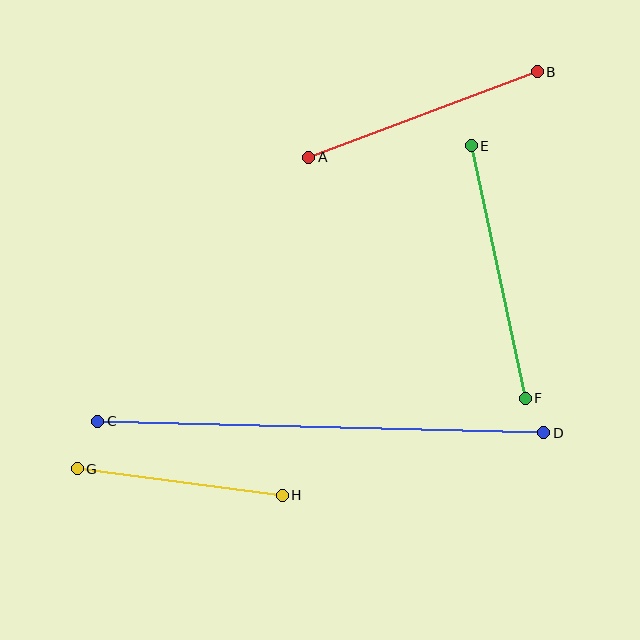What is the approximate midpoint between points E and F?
The midpoint is at approximately (498, 272) pixels.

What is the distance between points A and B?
The distance is approximately 244 pixels.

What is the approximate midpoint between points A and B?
The midpoint is at approximately (423, 115) pixels.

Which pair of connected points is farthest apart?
Points C and D are farthest apart.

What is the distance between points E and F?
The distance is approximately 258 pixels.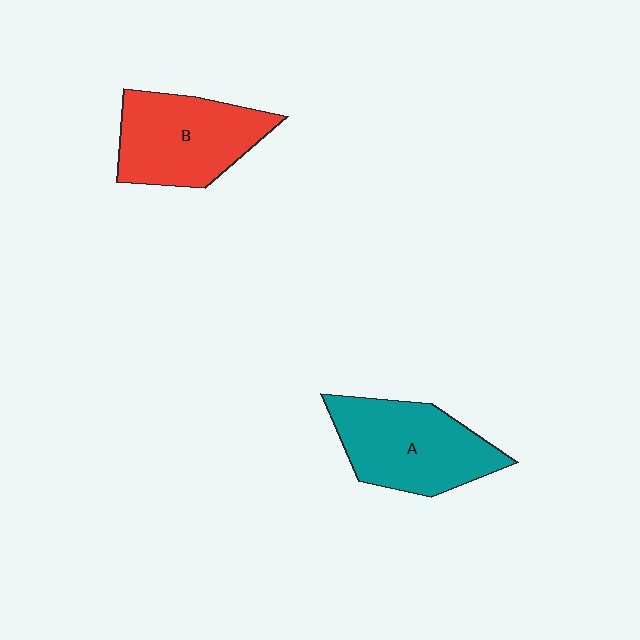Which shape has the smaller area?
Shape B (red).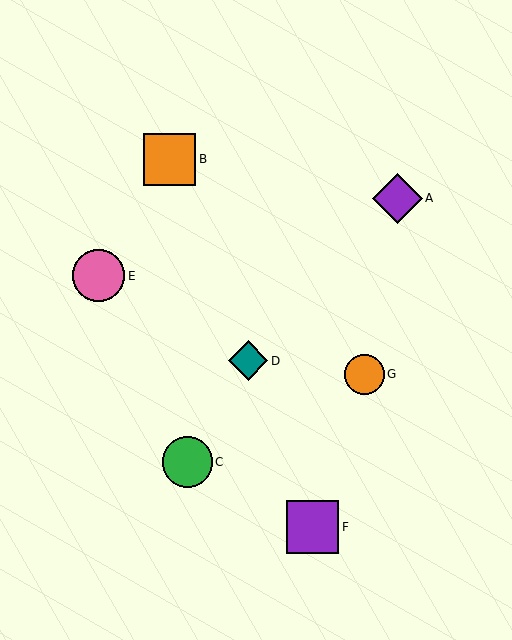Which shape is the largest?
The purple square (labeled F) is the largest.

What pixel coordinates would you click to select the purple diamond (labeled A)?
Click at (397, 198) to select the purple diamond A.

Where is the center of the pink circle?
The center of the pink circle is at (99, 276).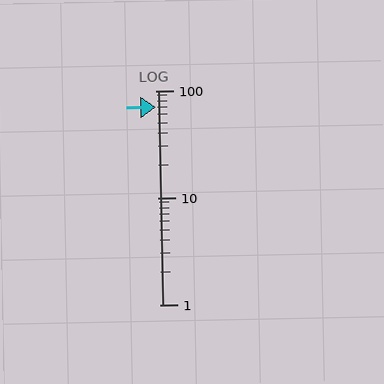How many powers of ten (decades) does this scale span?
The scale spans 2 decades, from 1 to 100.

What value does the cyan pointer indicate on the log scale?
The pointer indicates approximately 70.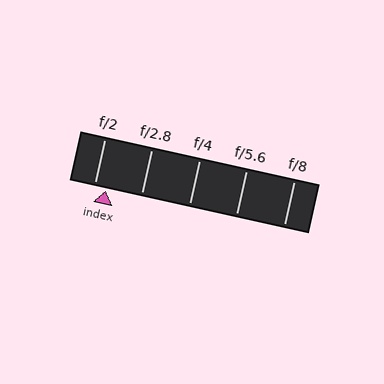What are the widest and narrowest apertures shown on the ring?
The widest aperture shown is f/2 and the narrowest is f/8.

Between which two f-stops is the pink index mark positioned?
The index mark is between f/2 and f/2.8.